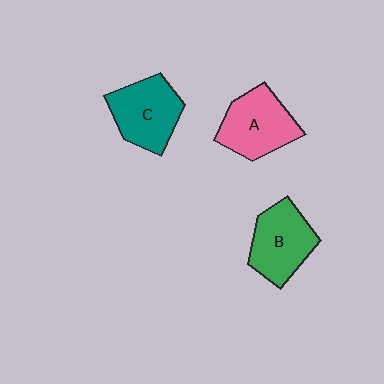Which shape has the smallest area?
Shape B (green).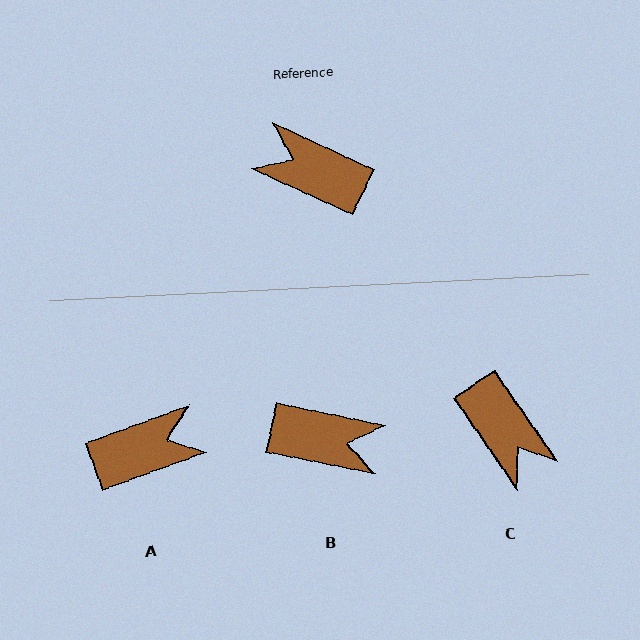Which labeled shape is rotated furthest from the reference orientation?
B, about 167 degrees away.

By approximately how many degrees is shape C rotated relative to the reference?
Approximately 149 degrees counter-clockwise.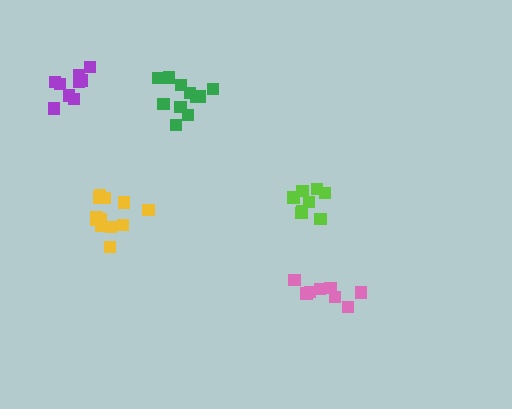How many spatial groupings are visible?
There are 5 spatial groupings.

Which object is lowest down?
The pink cluster is bottommost.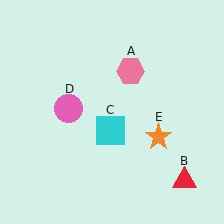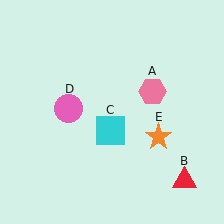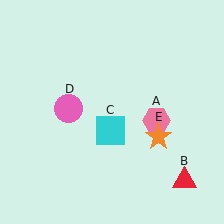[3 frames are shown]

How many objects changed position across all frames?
1 object changed position: pink hexagon (object A).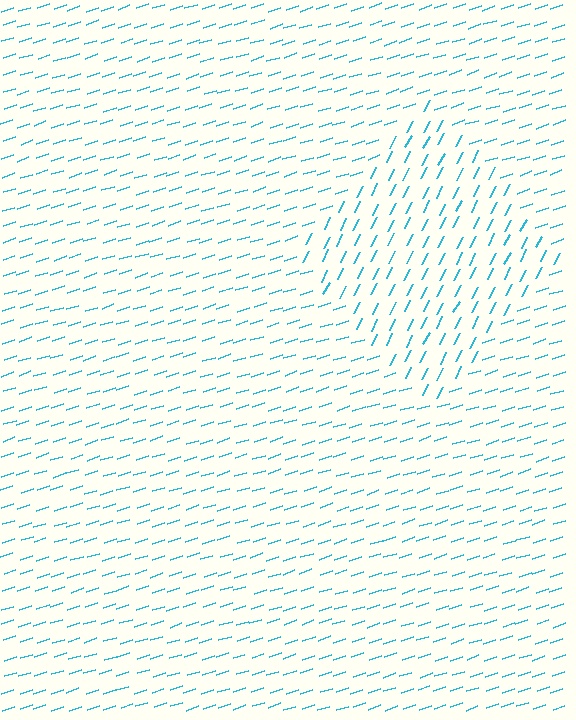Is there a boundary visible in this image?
Yes, there is a texture boundary formed by a change in line orientation.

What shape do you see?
I see a diamond.